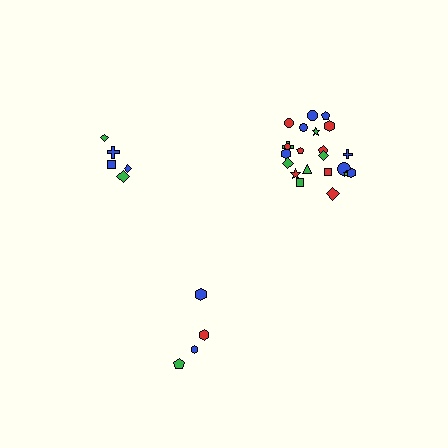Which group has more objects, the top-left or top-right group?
The top-right group.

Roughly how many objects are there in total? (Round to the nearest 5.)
Roughly 30 objects in total.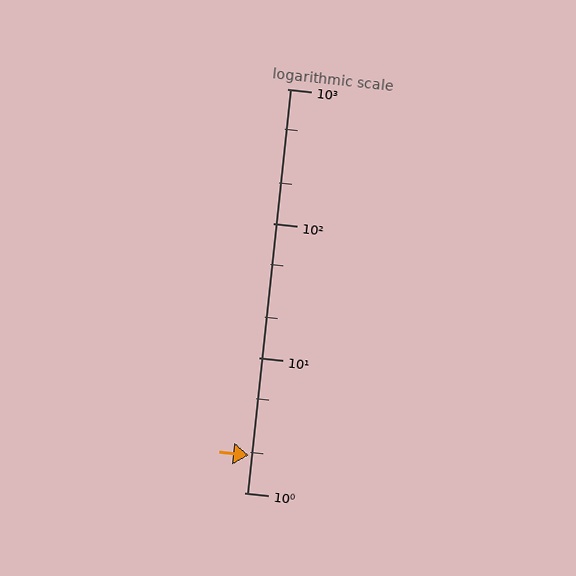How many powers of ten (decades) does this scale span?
The scale spans 3 decades, from 1 to 1000.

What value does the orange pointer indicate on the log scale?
The pointer indicates approximately 1.9.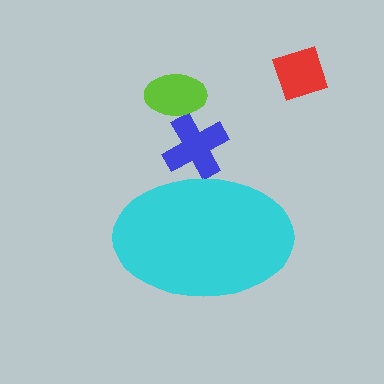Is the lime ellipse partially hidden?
No, the lime ellipse is fully visible.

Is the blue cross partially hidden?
Yes, the blue cross is partially hidden behind the cyan ellipse.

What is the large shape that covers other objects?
A cyan ellipse.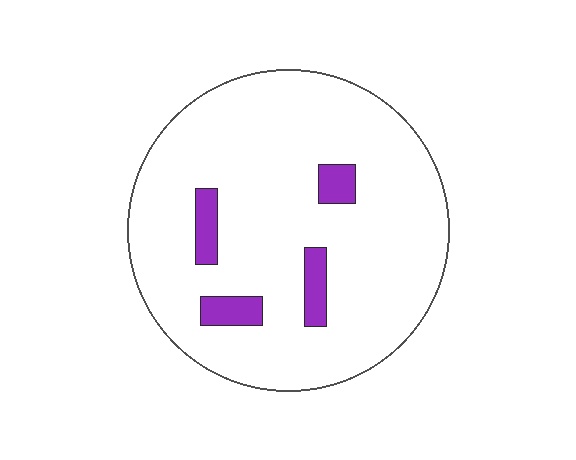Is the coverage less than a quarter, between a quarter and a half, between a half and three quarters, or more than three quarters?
Less than a quarter.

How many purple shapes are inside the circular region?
4.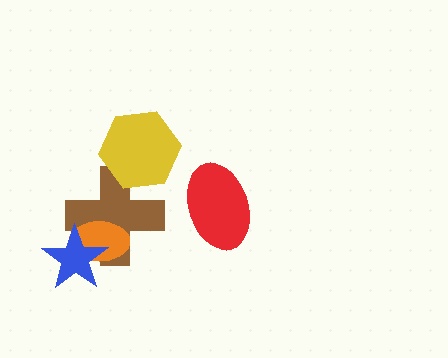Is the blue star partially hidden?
No, no other shape covers it.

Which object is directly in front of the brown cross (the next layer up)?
The orange ellipse is directly in front of the brown cross.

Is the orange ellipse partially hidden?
Yes, it is partially covered by another shape.